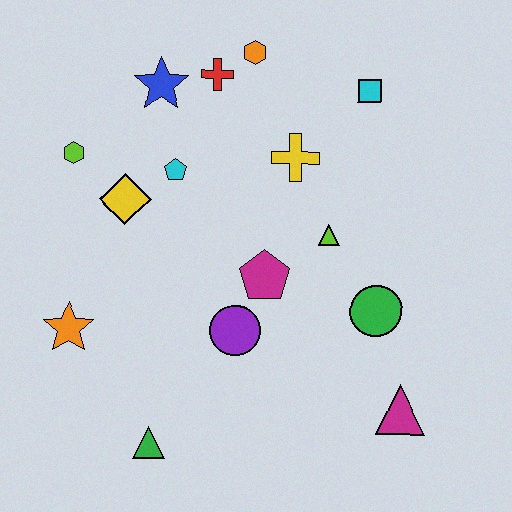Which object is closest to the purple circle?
The magenta pentagon is closest to the purple circle.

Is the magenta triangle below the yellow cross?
Yes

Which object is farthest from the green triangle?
The cyan square is farthest from the green triangle.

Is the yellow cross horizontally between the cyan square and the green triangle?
Yes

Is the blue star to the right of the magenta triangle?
No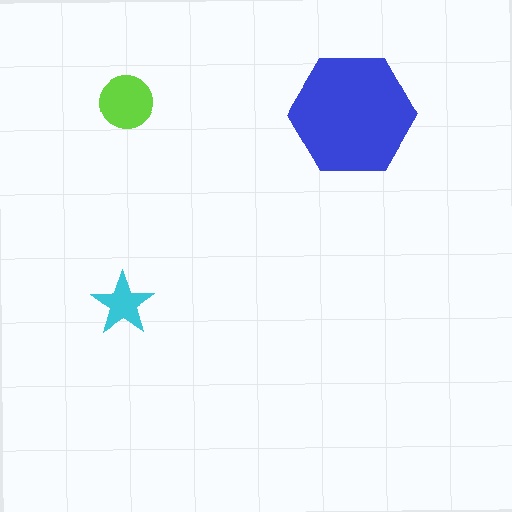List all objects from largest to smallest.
The blue hexagon, the lime circle, the cyan star.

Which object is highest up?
The lime circle is topmost.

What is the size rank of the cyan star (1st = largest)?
3rd.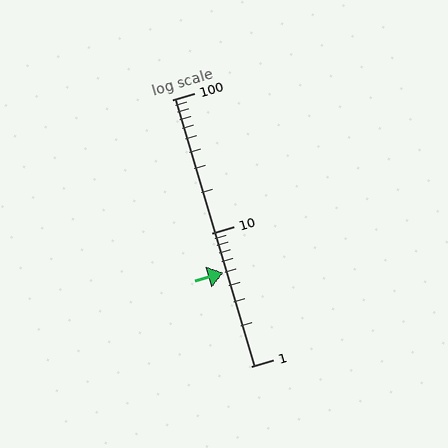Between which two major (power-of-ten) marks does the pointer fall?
The pointer is between 1 and 10.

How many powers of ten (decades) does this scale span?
The scale spans 2 decades, from 1 to 100.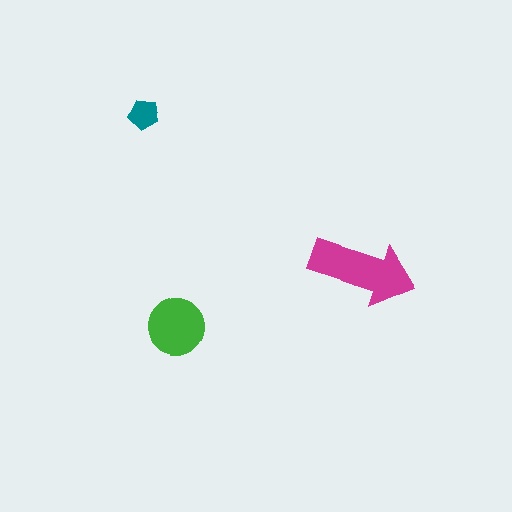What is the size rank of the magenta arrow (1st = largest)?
1st.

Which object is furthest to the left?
The teal pentagon is leftmost.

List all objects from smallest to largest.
The teal pentagon, the green circle, the magenta arrow.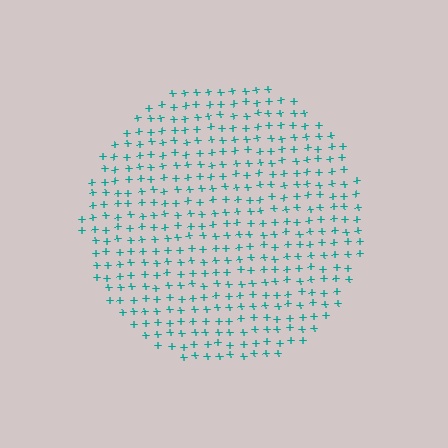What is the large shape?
The large shape is a circle.